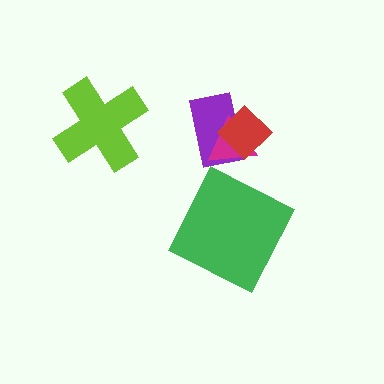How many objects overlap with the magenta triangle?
2 objects overlap with the magenta triangle.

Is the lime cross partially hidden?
No, no other shape covers it.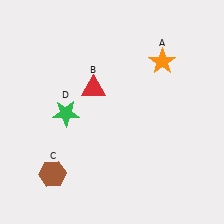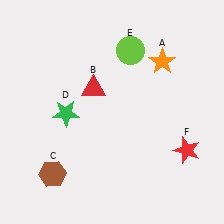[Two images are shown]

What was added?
A lime circle (E), a red star (F) were added in Image 2.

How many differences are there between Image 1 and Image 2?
There are 2 differences between the two images.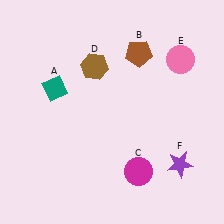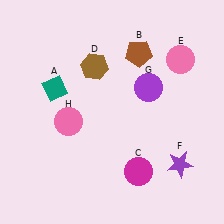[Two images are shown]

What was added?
A purple circle (G), a pink circle (H) were added in Image 2.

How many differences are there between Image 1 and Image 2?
There are 2 differences between the two images.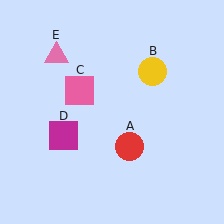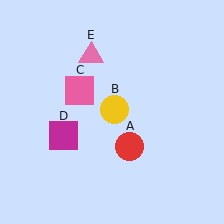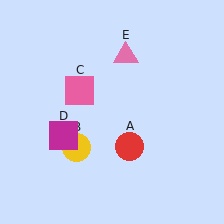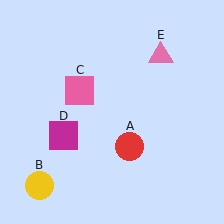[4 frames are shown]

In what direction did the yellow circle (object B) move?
The yellow circle (object B) moved down and to the left.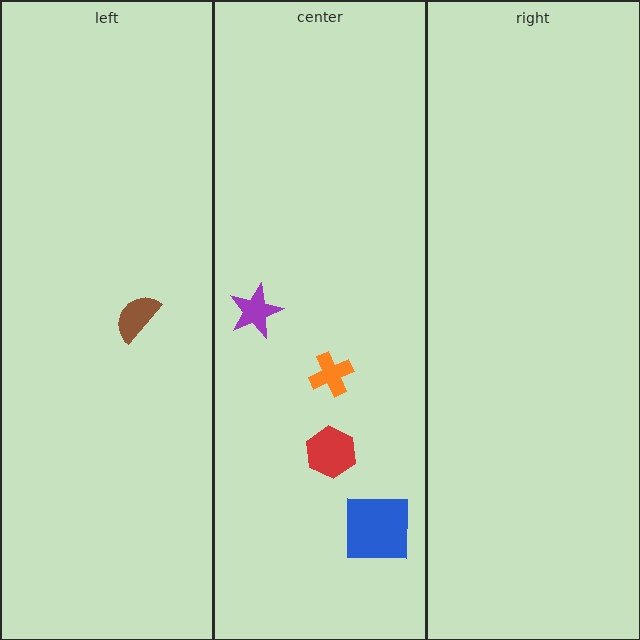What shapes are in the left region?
The brown semicircle.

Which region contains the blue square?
The center region.